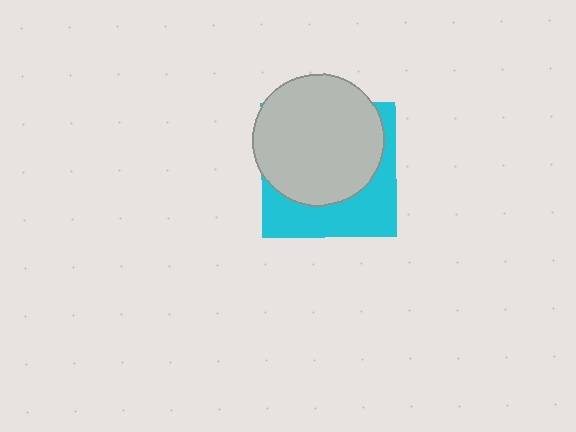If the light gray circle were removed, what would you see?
You would see the complete cyan square.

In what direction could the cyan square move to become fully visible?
The cyan square could move down. That would shift it out from behind the light gray circle entirely.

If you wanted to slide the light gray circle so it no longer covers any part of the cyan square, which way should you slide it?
Slide it up — that is the most direct way to separate the two shapes.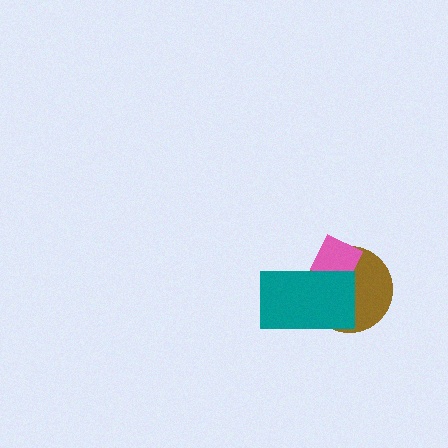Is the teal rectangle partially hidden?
No, no other shape covers it.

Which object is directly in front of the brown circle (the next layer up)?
The pink diamond is directly in front of the brown circle.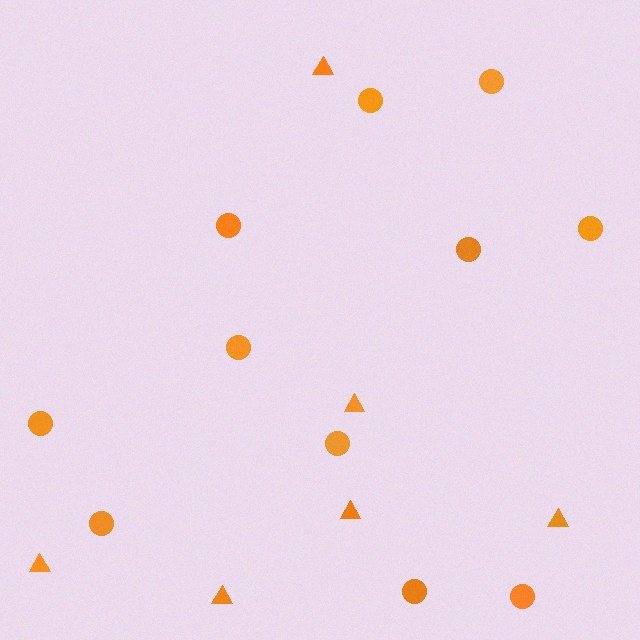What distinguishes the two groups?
There are 2 groups: one group of triangles (6) and one group of circles (11).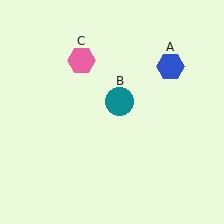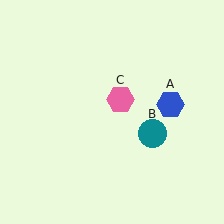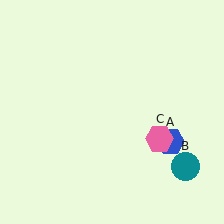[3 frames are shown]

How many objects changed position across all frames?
3 objects changed position: blue hexagon (object A), teal circle (object B), pink hexagon (object C).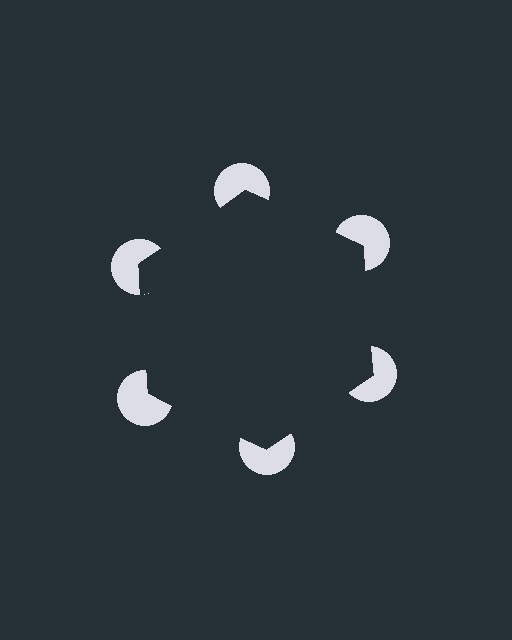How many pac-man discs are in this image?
There are 6 — one at each vertex of the illusory hexagon.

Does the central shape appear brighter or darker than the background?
It typically appears slightly darker than the background, even though no actual brightness change is drawn.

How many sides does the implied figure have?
6 sides.